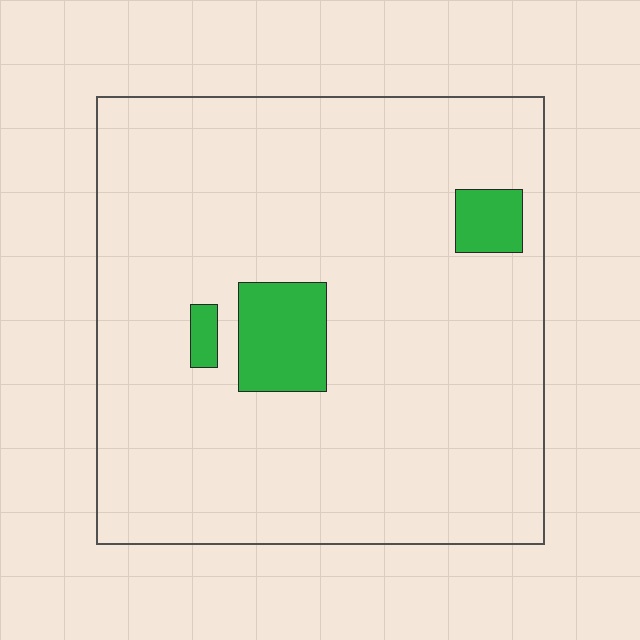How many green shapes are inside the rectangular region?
3.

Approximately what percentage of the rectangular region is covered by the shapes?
Approximately 10%.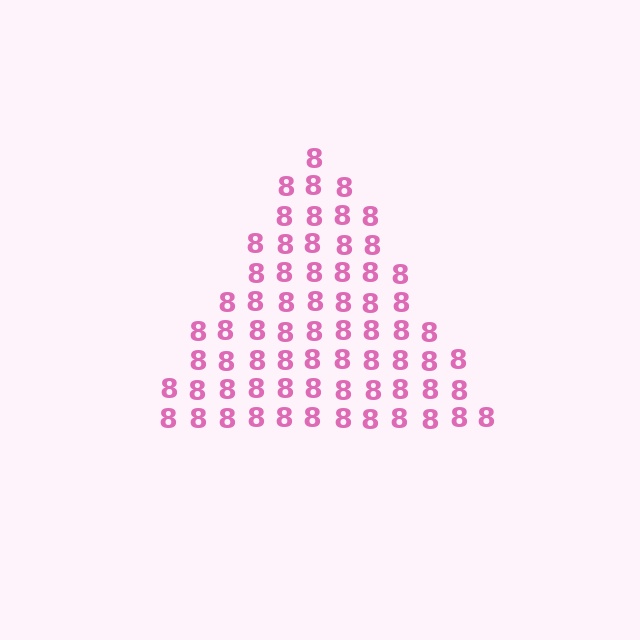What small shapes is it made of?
It is made of small digit 8's.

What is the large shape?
The large shape is a triangle.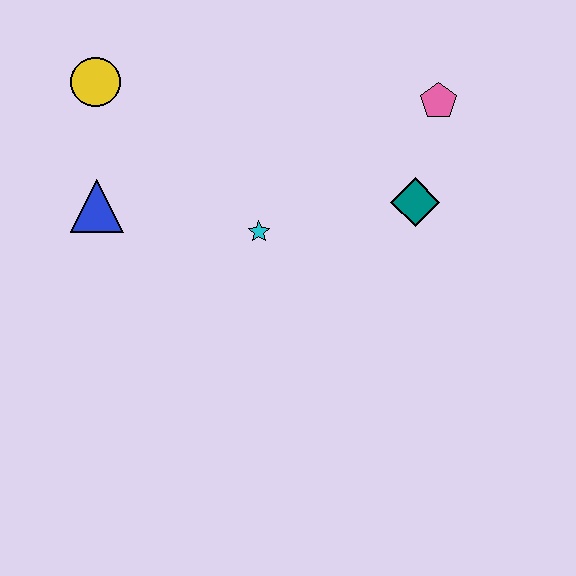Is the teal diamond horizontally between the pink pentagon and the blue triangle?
Yes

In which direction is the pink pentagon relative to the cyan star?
The pink pentagon is to the right of the cyan star.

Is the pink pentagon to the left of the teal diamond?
No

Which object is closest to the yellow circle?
The blue triangle is closest to the yellow circle.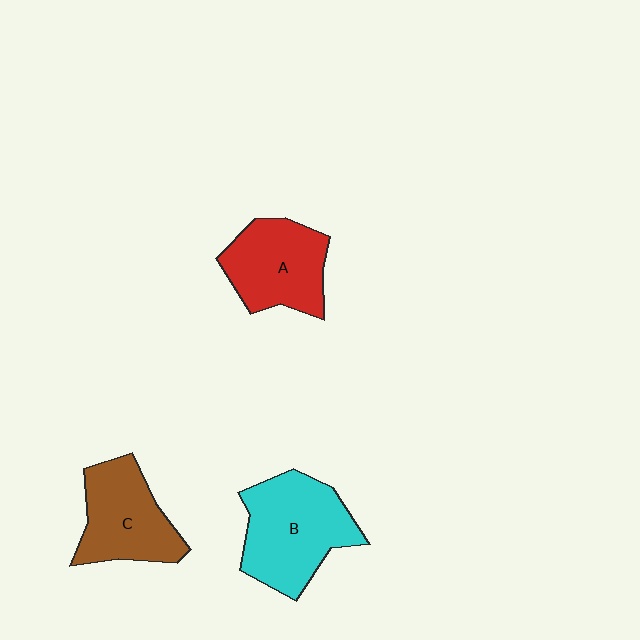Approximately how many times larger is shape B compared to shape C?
Approximately 1.3 times.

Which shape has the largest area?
Shape B (cyan).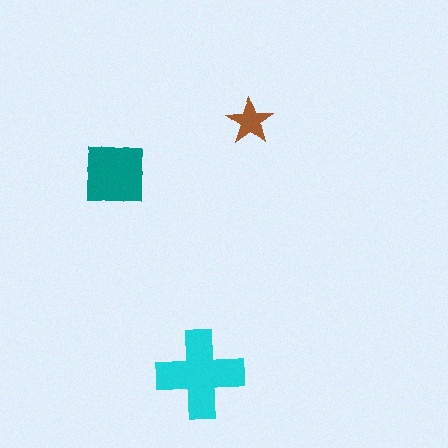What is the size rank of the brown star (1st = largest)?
3rd.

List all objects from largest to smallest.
The cyan cross, the teal square, the brown star.